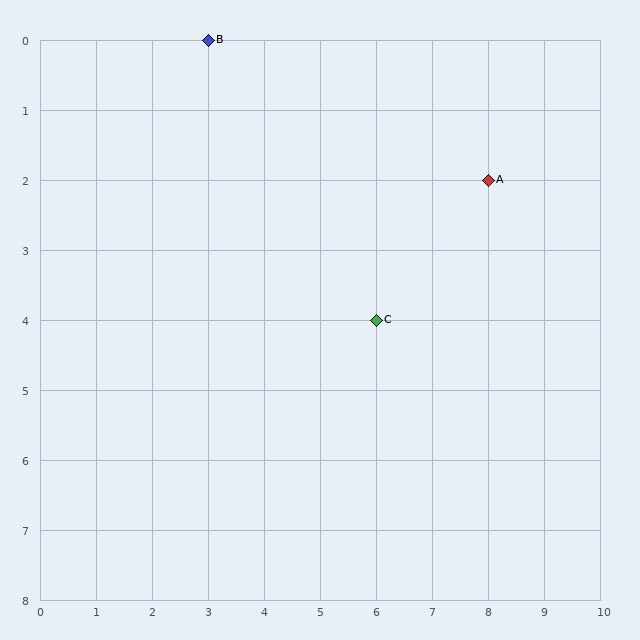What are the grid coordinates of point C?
Point C is at grid coordinates (6, 4).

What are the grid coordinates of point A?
Point A is at grid coordinates (8, 2).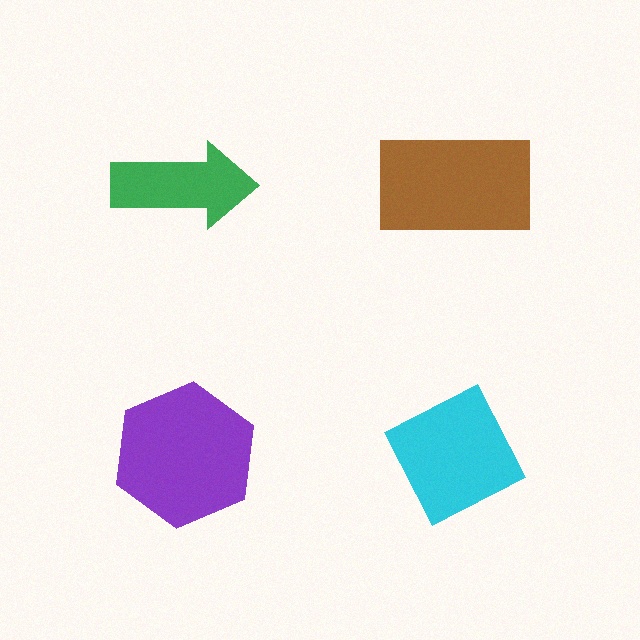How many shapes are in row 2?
2 shapes.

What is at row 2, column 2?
A cyan diamond.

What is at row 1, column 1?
A green arrow.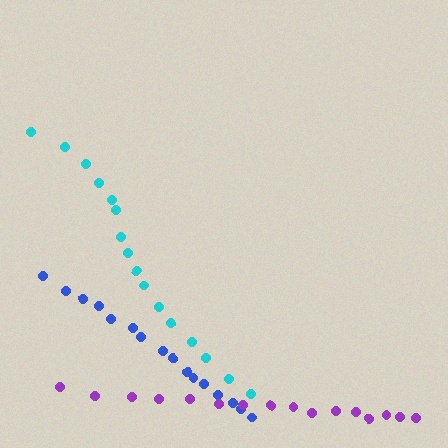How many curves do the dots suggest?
There are 3 distinct paths.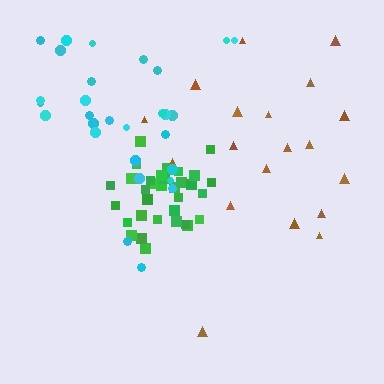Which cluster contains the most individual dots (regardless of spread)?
Green (33).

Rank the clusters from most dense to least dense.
green, cyan, brown.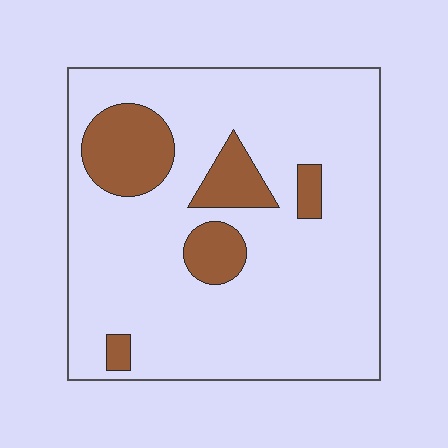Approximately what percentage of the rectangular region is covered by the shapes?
Approximately 15%.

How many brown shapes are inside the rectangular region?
5.